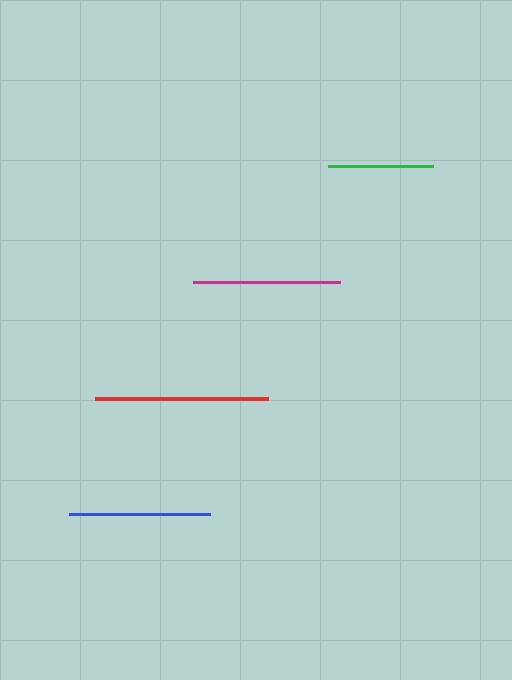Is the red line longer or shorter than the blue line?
The red line is longer than the blue line.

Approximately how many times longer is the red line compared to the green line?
The red line is approximately 1.7 times the length of the green line.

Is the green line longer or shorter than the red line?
The red line is longer than the green line.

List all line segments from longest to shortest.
From longest to shortest: red, magenta, blue, green.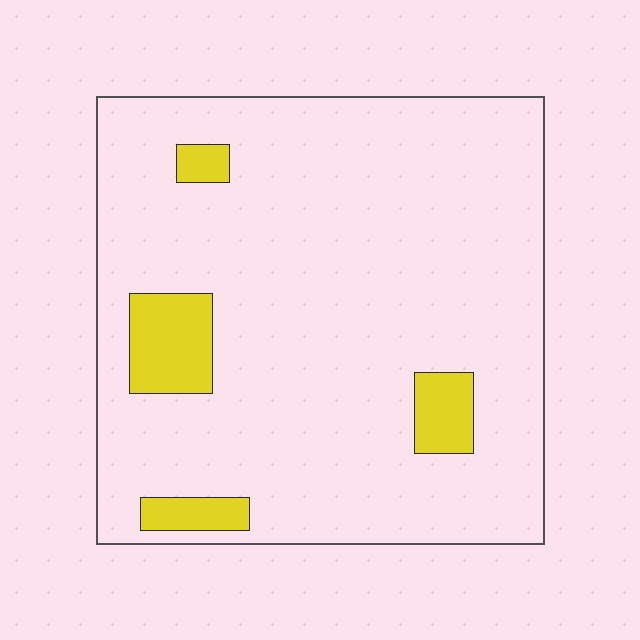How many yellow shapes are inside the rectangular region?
4.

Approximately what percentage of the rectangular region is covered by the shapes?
Approximately 10%.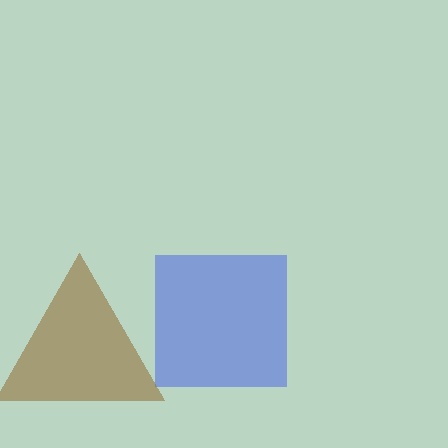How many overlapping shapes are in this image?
There are 2 overlapping shapes in the image.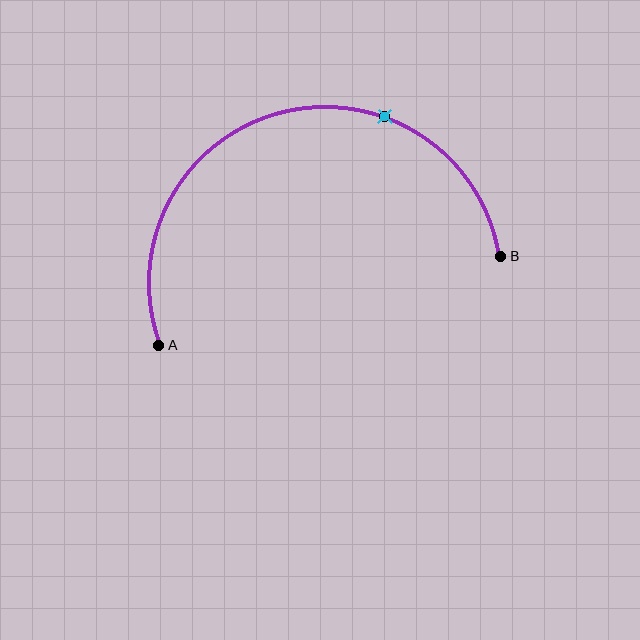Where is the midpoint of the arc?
The arc midpoint is the point on the curve farthest from the straight line joining A and B. It sits above that line.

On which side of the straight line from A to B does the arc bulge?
The arc bulges above the straight line connecting A and B.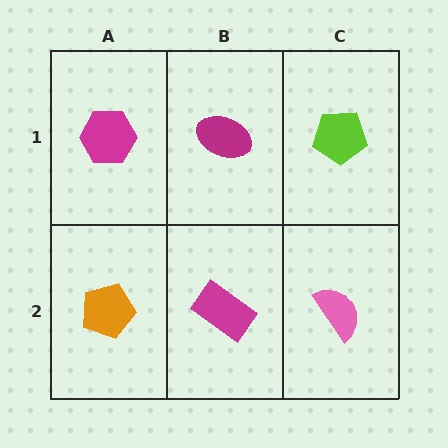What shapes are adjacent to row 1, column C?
A pink semicircle (row 2, column C), a magenta ellipse (row 1, column B).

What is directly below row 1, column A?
An orange pentagon.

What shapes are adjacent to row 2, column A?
A magenta hexagon (row 1, column A), a magenta rectangle (row 2, column B).